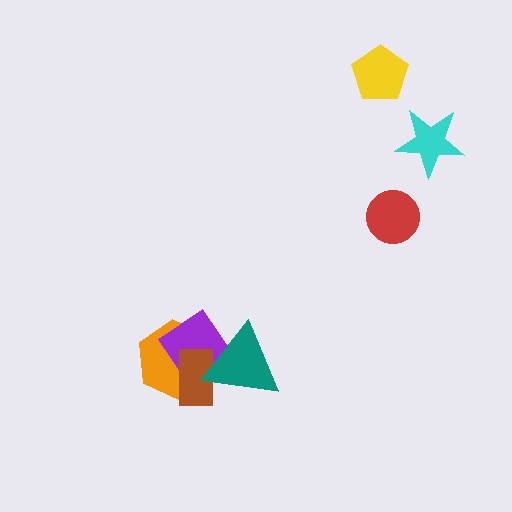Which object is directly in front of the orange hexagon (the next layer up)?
The purple diamond is directly in front of the orange hexagon.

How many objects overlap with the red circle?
0 objects overlap with the red circle.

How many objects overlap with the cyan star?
0 objects overlap with the cyan star.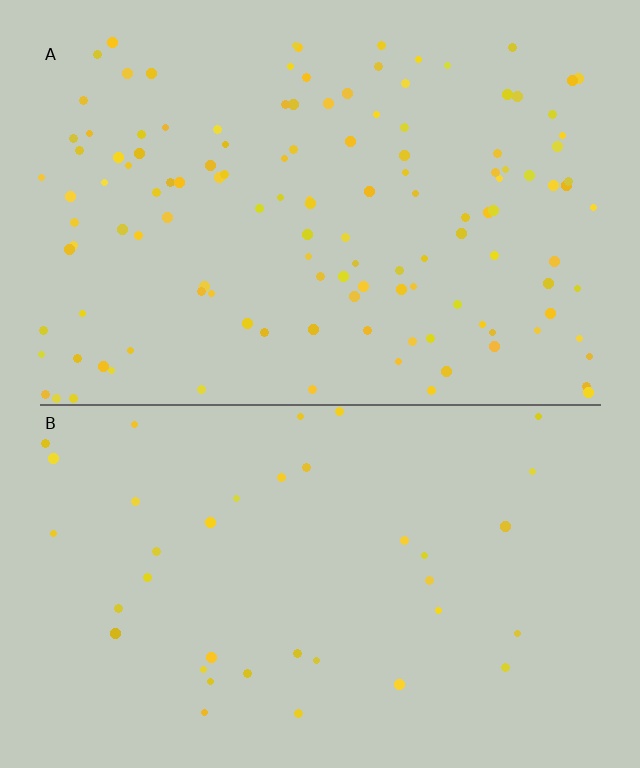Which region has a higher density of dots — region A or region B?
A (the top).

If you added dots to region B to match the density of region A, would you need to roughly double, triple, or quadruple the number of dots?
Approximately triple.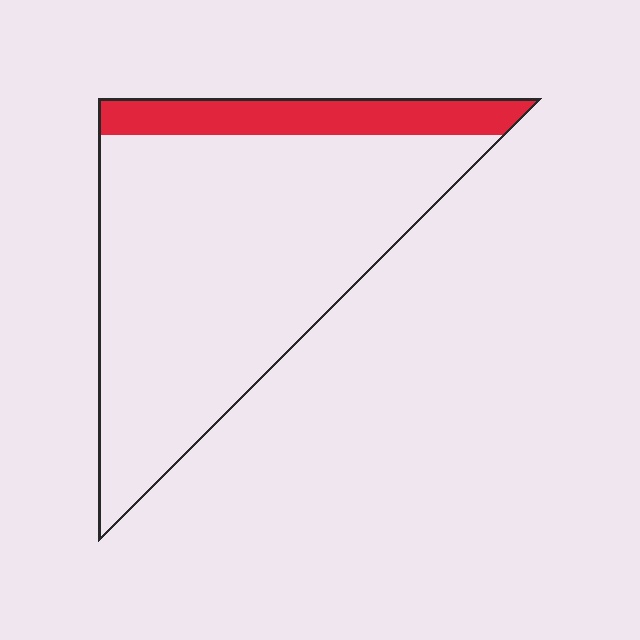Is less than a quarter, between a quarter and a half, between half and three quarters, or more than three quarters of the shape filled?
Less than a quarter.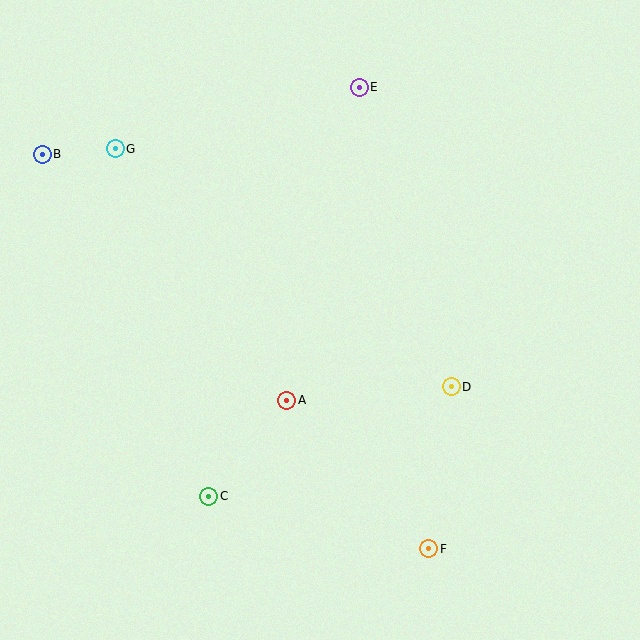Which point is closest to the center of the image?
Point A at (287, 400) is closest to the center.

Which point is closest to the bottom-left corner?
Point C is closest to the bottom-left corner.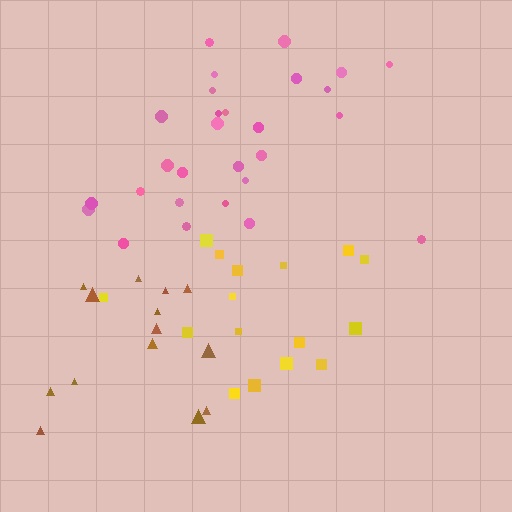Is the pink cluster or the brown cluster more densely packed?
Brown.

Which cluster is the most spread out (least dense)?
Yellow.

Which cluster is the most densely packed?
Brown.